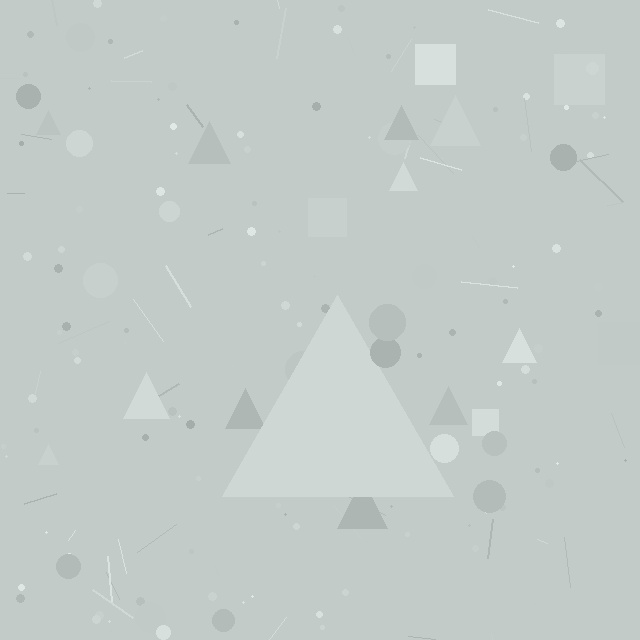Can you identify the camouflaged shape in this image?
The camouflaged shape is a triangle.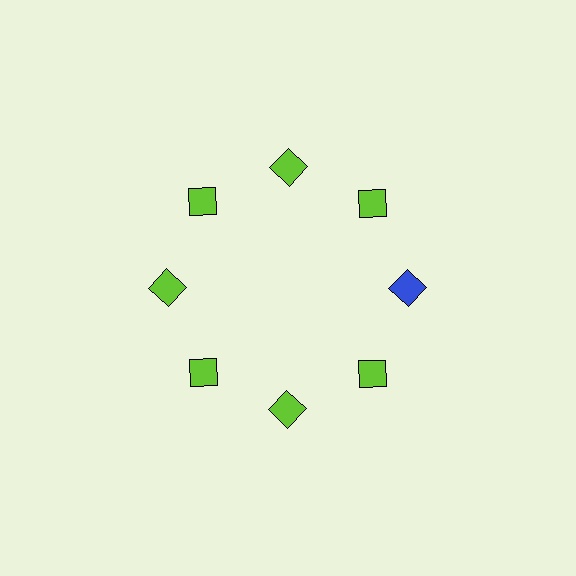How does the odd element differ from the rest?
It has a different color: blue instead of lime.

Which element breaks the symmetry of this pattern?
The blue square at roughly the 3 o'clock position breaks the symmetry. All other shapes are lime squares.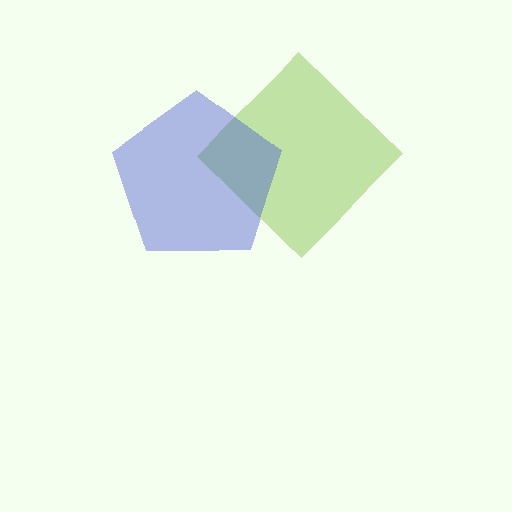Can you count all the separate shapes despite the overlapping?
Yes, there are 2 separate shapes.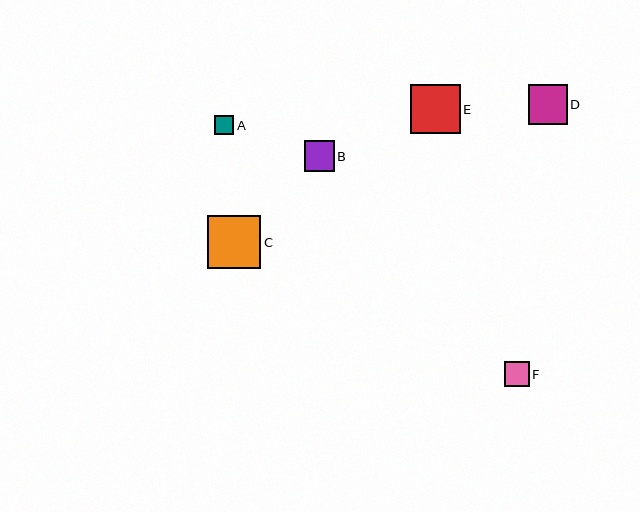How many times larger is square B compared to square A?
Square B is approximately 1.6 times the size of square A.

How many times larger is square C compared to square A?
Square C is approximately 2.8 times the size of square A.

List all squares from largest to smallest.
From largest to smallest: C, E, D, B, F, A.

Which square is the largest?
Square C is the largest with a size of approximately 53 pixels.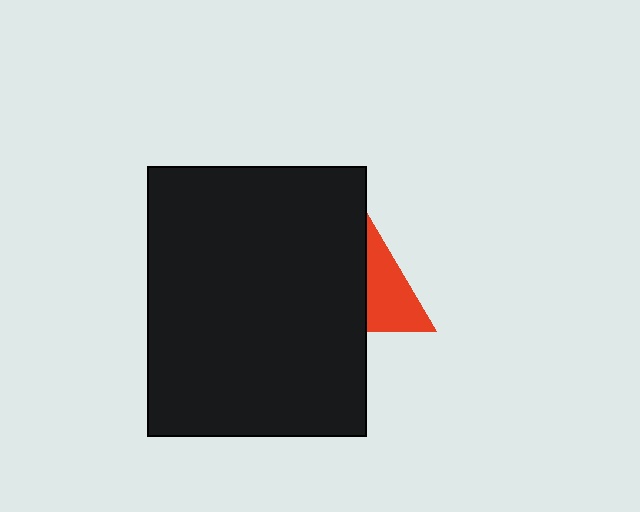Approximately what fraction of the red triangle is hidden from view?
Roughly 51% of the red triangle is hidden behind the black rectangle.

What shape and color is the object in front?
The object in front is a black rectangle.